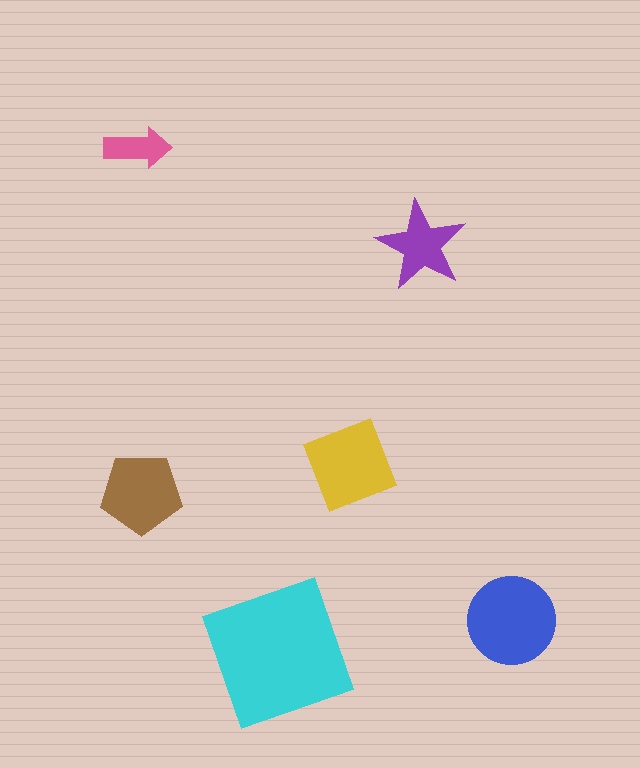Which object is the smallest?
The pink arrow.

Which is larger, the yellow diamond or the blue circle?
The blue circle.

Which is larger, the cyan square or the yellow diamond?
The cyan square.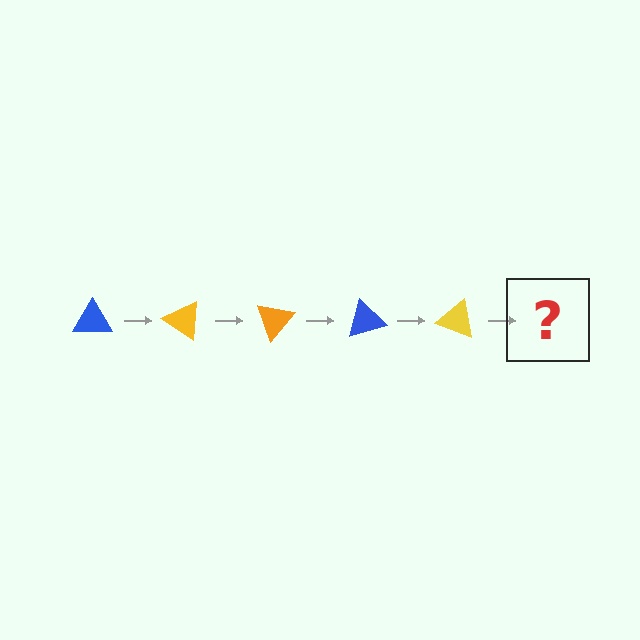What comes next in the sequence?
The next element should be an orange triangle, rotated 175 degrees from the start.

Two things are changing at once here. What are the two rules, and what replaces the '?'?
The two rules are that it rotates 35 degrees each step and the color cycles through blue, yellow, and orange. The '?' should be an orange triangle, rotated 175 degrees from the start.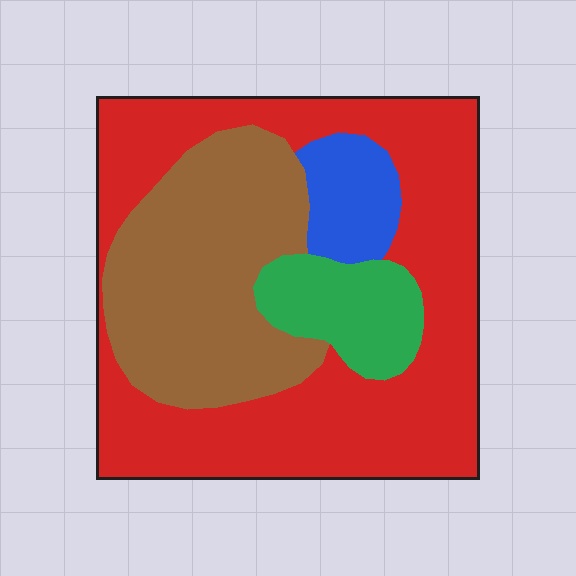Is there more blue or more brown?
Brown.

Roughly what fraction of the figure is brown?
Brown takes up about one third (1/3) of the figure.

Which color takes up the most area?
Red, at roughly 50%.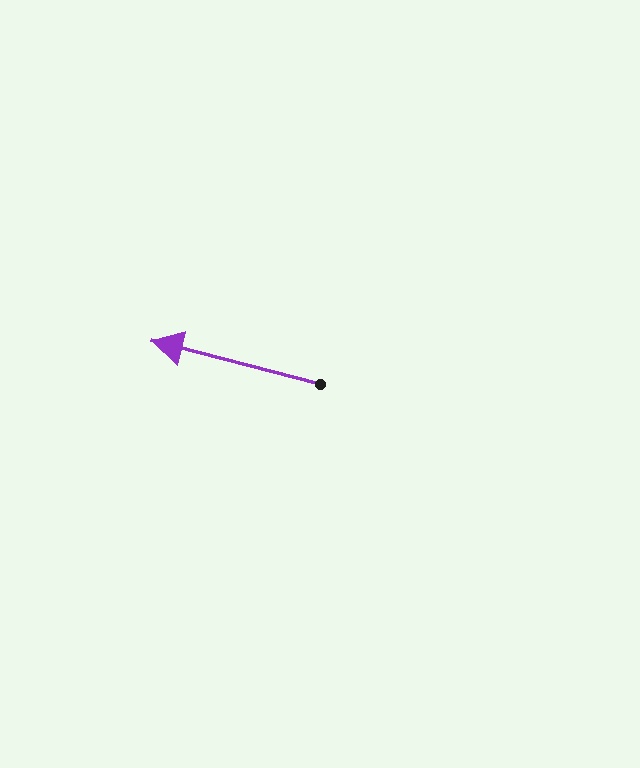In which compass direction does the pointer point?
West.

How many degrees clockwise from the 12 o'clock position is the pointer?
Approximately 284 degrees.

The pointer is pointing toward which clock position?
Roughly 9 o'clock.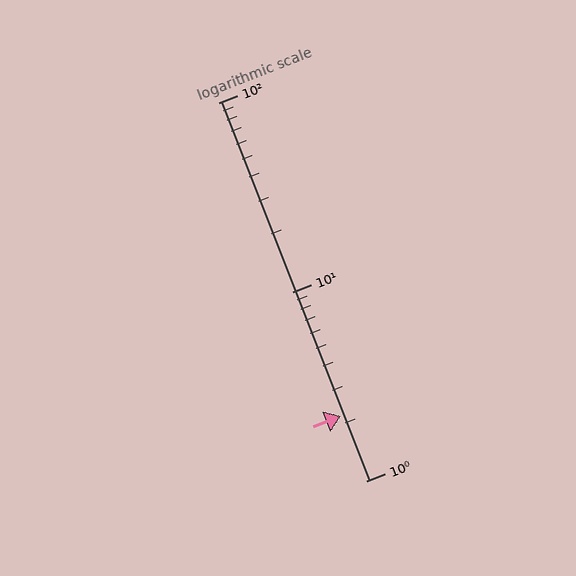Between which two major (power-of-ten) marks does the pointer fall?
The pointer is between 1 and 10.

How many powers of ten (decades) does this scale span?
The scale spans 2 decades, from 1 to 100.